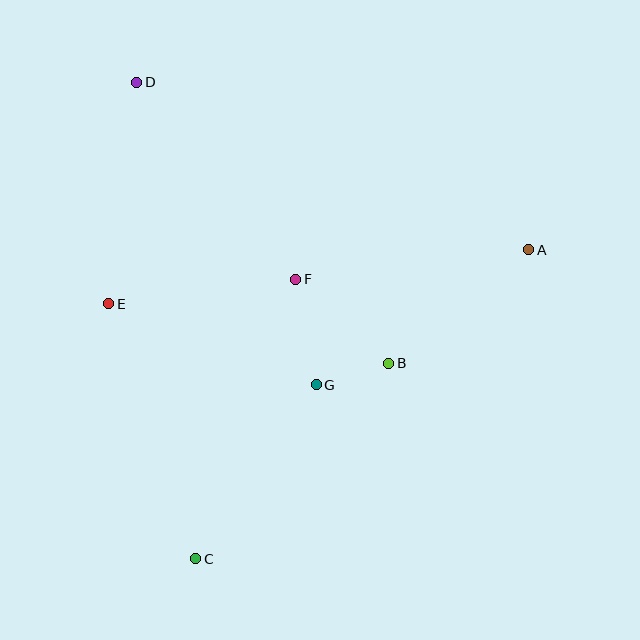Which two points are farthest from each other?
Points C and D are farthest from each other.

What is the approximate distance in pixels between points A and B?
The distance between A and B is approximately 181 pixels.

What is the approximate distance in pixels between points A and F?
The distance between A and F is approximately 235 pixels.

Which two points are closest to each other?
Points B and G are closest to each other.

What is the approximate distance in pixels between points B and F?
The distance between B and F is approximately 125 pixels.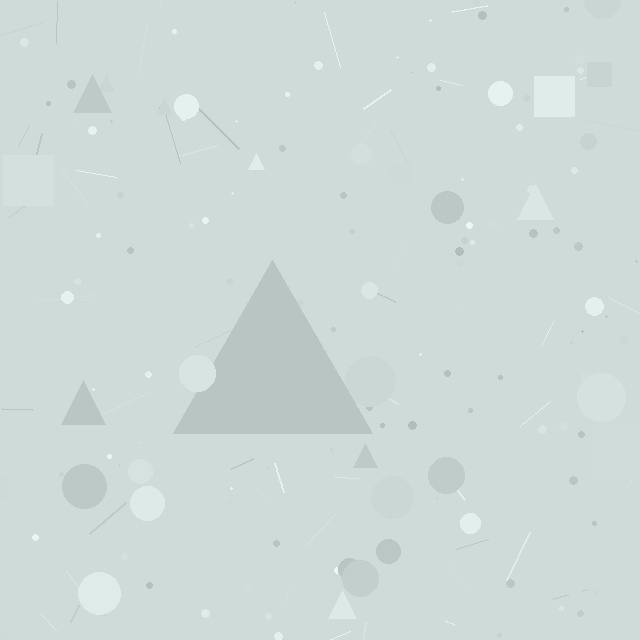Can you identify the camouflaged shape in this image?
The camouflaged shape is a triangle.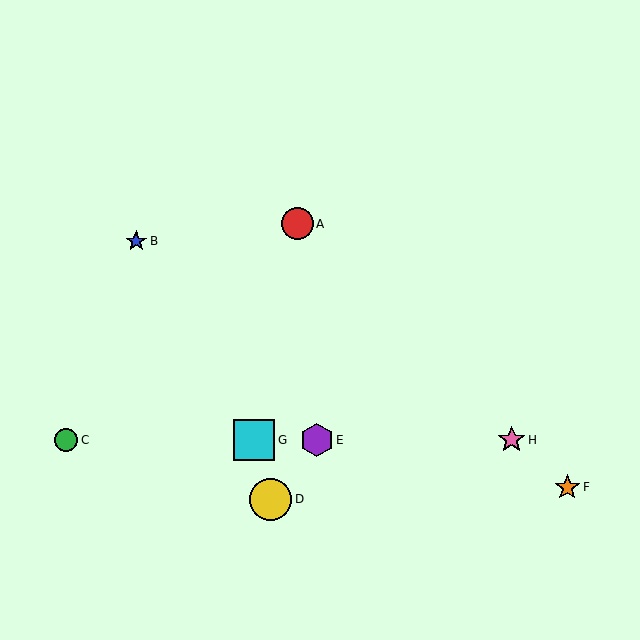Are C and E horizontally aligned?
Yes, both are at y≈440.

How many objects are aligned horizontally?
4 objects (C, E, G, H) are aligned horizontally.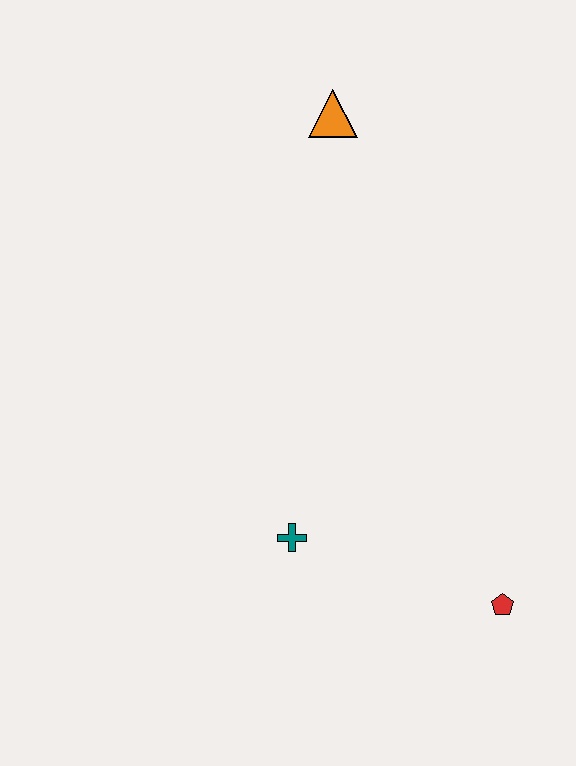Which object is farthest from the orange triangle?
The red pentagon is farthest from the orange triangle.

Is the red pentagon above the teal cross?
No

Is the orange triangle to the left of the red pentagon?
Yes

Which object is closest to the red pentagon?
The teal cross is closest to the red pentagon.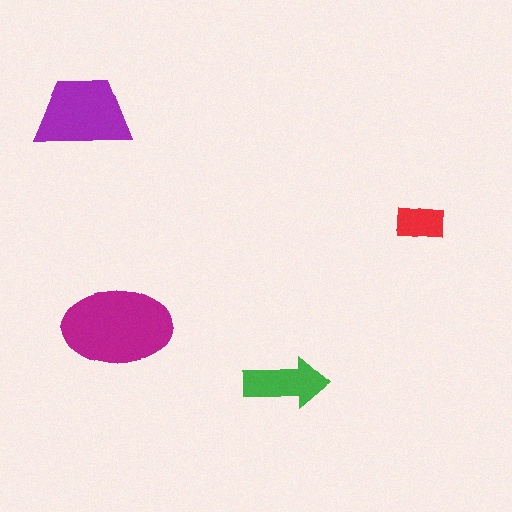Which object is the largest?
The magenta ellipse.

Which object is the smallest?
The red rectangle.